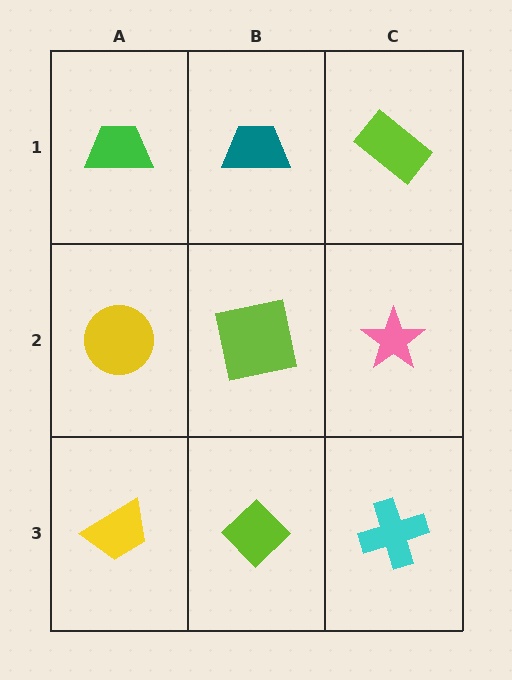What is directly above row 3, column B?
A lime square.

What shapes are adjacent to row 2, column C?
A lime rectangle (row 1, column C), a cyan cross (row 3, column C), a lime square (row 2, column B).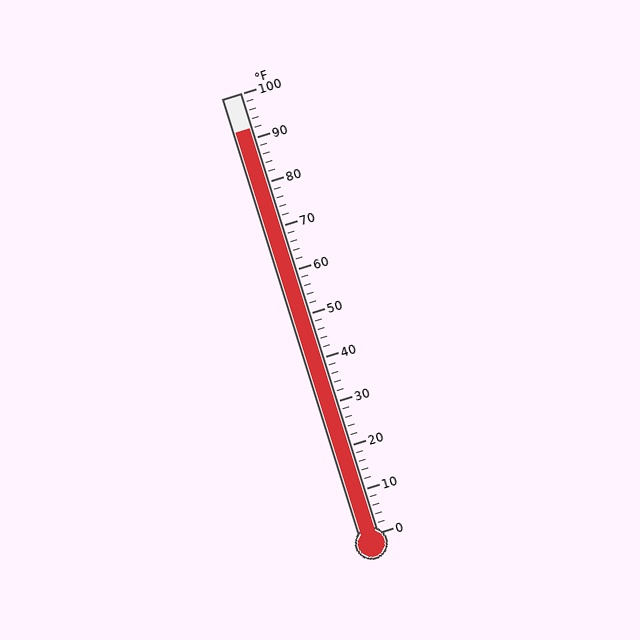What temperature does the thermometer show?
The thermometer shows approximately 92°F.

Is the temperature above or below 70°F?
The temperature is above 70°F.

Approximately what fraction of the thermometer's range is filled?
The thermometer is filled to approximately 90% of its range.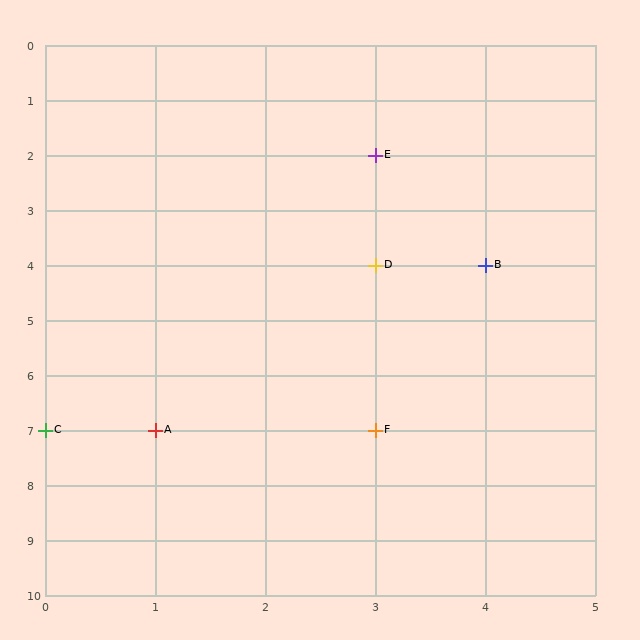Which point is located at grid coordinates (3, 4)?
Point D is at (3, 4).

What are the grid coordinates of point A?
Point A is at grid coordinates (1, 7).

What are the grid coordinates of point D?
Point D is at grid coordinates (3, 4).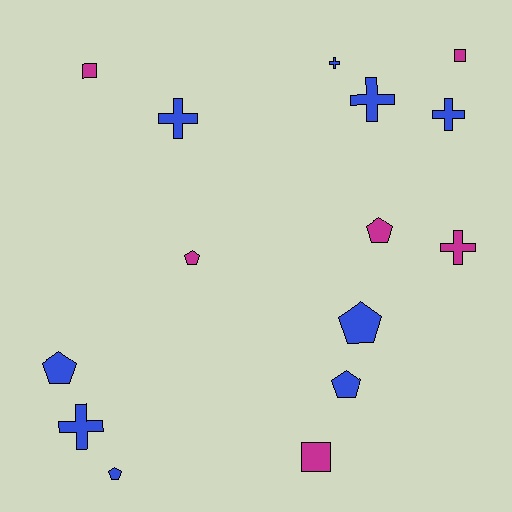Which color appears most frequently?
Blue, with 9 objects.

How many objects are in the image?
There are 15 objects.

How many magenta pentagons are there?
There are 2 magenta pentagons.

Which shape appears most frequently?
Cross, with 6 objects.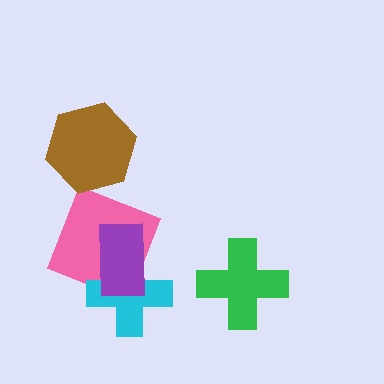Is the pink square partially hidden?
Yes, it is partially covered by another shape.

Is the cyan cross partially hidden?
Yes, it is partially covered by another shape.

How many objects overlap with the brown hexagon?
0 objects overlap with the brown hexagon.